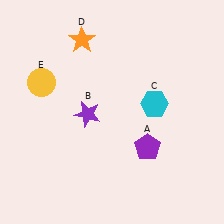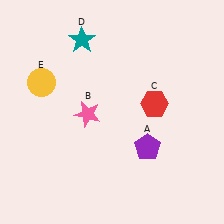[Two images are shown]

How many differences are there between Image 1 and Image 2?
There are 3 differences between the two images.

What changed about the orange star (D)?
In Image 1, D is orange. In Image 2, it changed to teal.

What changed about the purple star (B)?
In Image 1, B is purple. In Image 2, it changed to pink.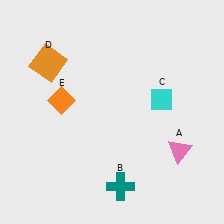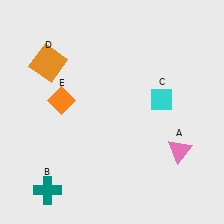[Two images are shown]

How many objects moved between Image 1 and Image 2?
1 object moved between the two images.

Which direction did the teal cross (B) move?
The teal cross (B) moved left.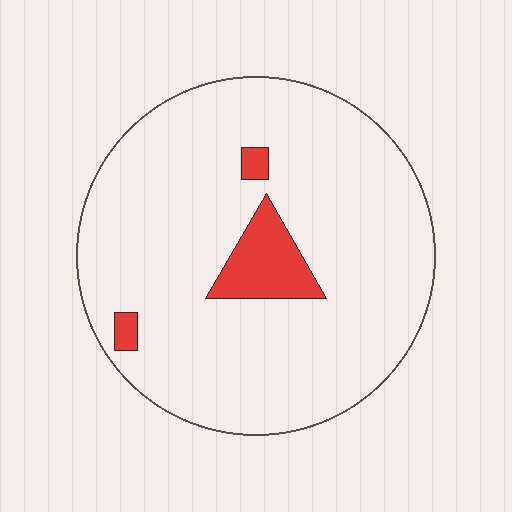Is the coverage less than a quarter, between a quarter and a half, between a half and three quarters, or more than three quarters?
Less than a quarter.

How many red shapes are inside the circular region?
3.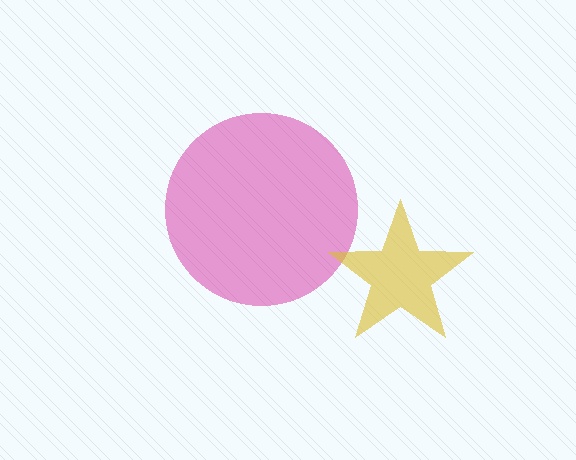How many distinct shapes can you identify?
There are 2 distinct shapes: a magenta circle, a yellow star.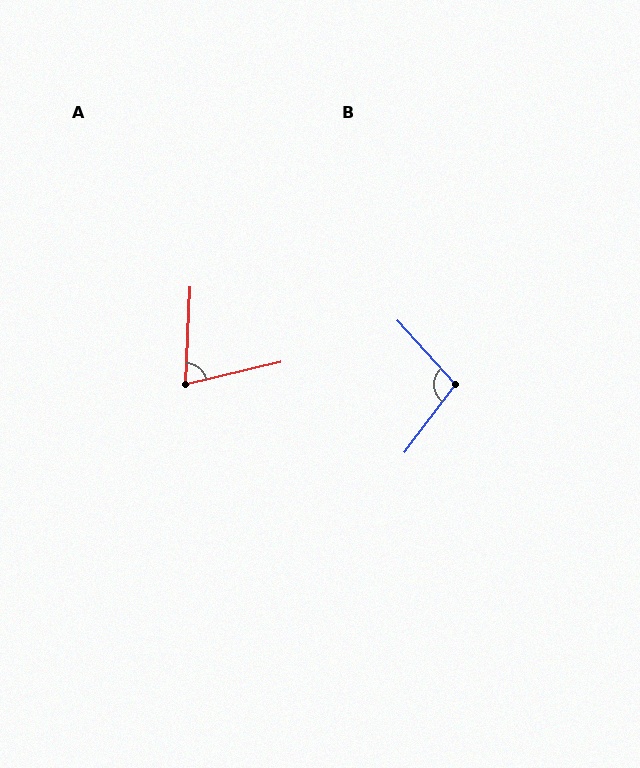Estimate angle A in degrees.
Approximately 74 degrees.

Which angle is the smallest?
A, at approximately 74 degrees.